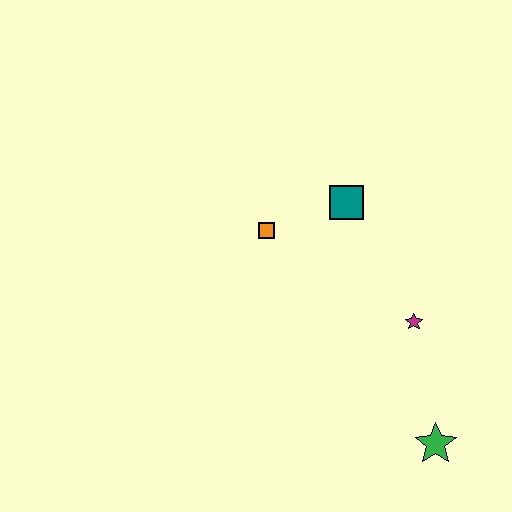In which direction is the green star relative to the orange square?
The green star is below the orange square.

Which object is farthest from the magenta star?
The orange square is farthest from the magenta star.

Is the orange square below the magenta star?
No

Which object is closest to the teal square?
The orange square is closest to the teal square.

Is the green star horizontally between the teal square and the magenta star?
No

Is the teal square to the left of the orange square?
No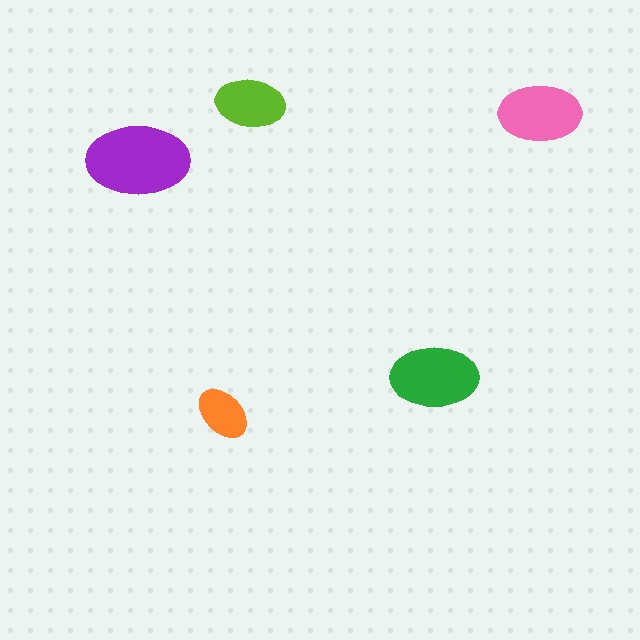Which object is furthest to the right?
The pink ellipse is rightmost.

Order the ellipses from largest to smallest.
the purple one, the green one, the pink one, the lime one, the orange one.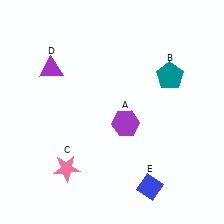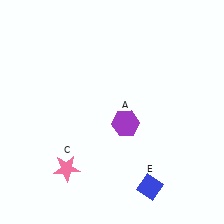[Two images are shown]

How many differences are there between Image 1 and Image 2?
There are 2 differences between the two images.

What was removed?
The teal pentagon (B), the purple triangle (D) were removed in Image 2.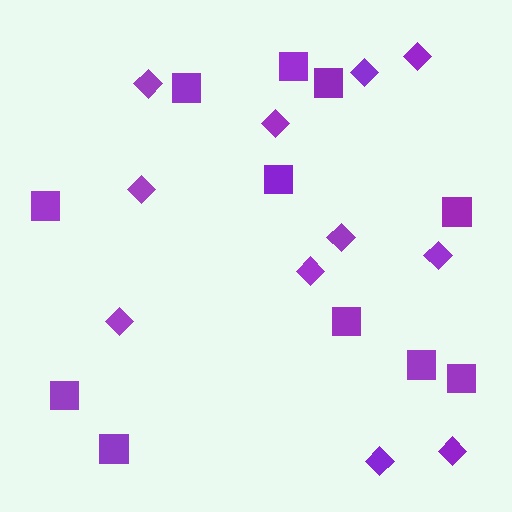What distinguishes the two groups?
There are 2 groups: one group of diamonds (11) and one group of squares (11).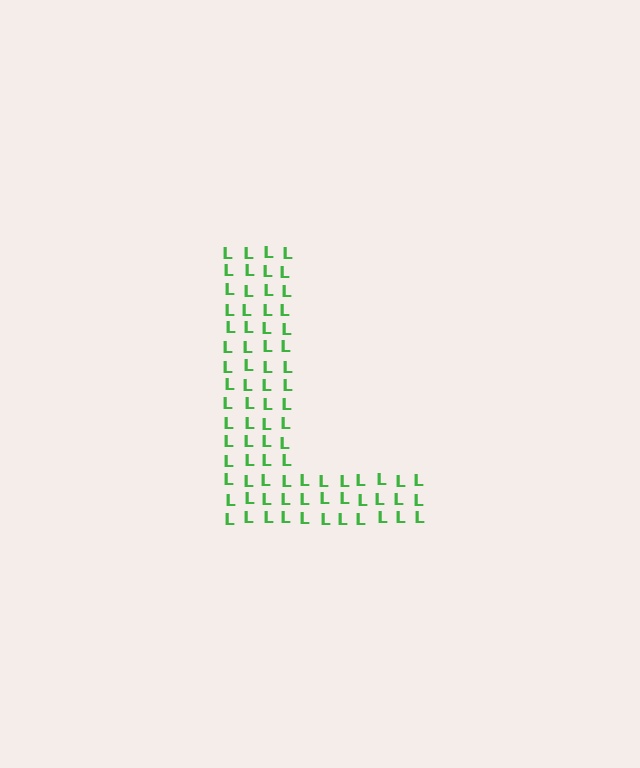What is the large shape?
The large shape is the letter L.